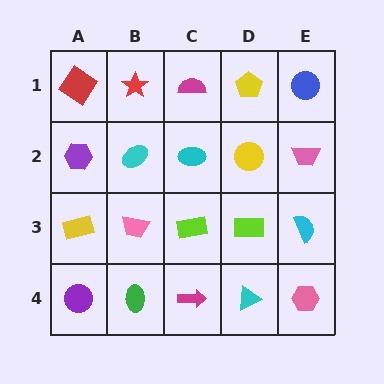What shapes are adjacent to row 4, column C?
A lime rectangle (row 3, column C), a green ellipse (row 4, column B), a cyan triangle (row 4, column D).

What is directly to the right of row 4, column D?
A pink hexagon.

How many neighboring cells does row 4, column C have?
3.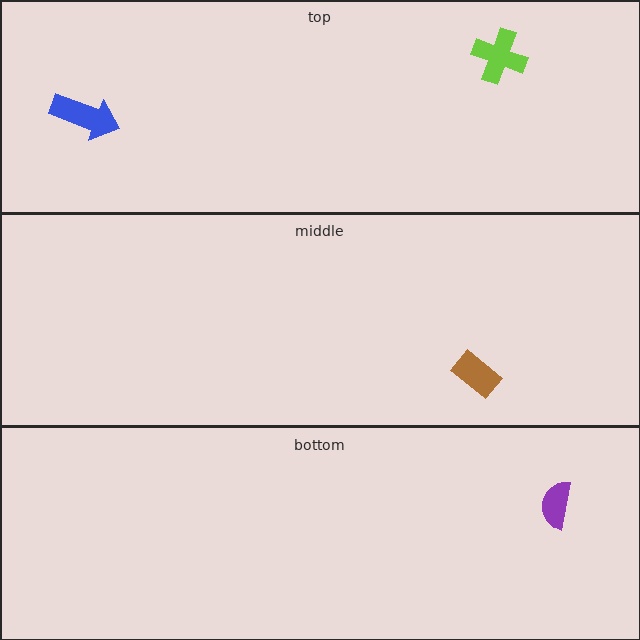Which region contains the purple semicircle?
The bottom region.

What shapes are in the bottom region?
The purple semicircle.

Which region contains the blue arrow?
The top region.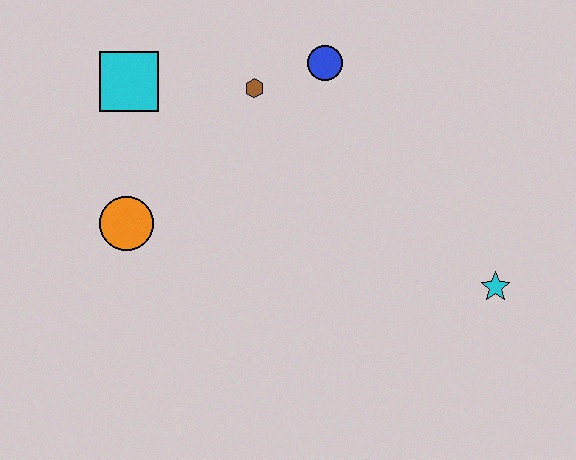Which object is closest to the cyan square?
The brown hexagon is closest to the cyan square.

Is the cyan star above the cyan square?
No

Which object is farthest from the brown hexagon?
The cyan star is farthest from the brown hexagon.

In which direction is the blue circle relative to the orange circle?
The blue circle is to the right of the orange circle.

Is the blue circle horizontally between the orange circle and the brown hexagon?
No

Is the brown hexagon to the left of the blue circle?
Yes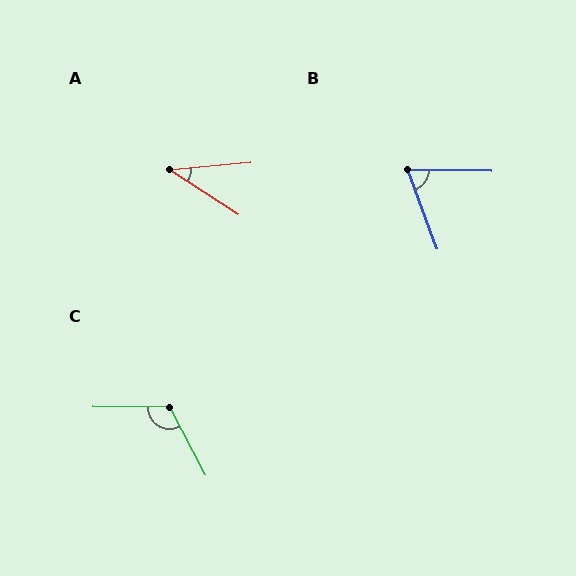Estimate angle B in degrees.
Approximately 69 degrees.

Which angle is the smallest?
A, at approximately 38 degrees.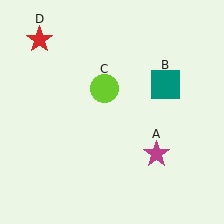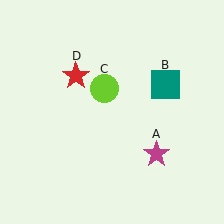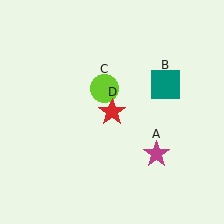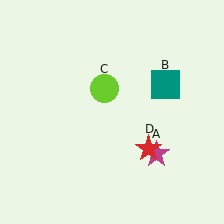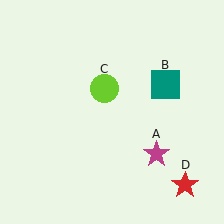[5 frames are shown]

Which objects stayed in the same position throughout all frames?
Magenta star (object A) and teal square (object B) and lime circle (object C) remained stationary.